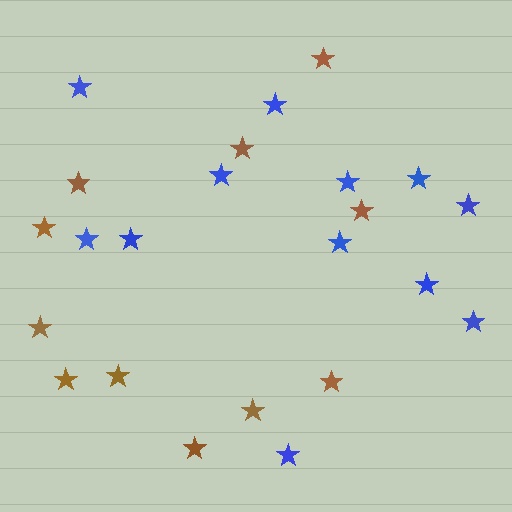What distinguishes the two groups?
There are 2 groups: one group of blue stars (12) and one group of brown stars (11).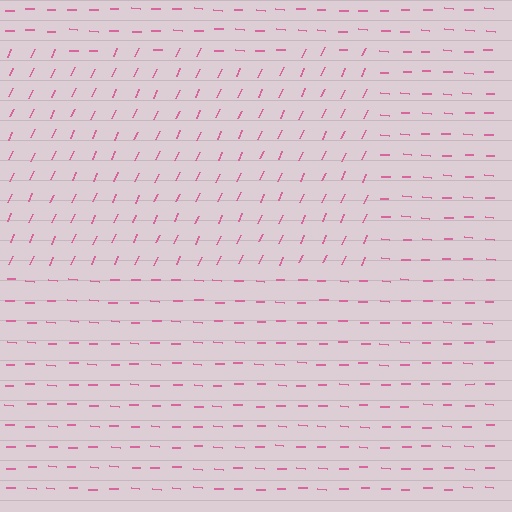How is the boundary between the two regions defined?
The boundary is defined purely by a change in line orientation (approximately 68 degrees difference). All lines are the same color and thickness.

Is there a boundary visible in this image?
Yes, there is a texture boundary formed by a change in line orientation.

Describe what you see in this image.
The image is filled with small pink line segments. A rectangle region in the image has lines oriented differently from the surrounding lines, creating a visible texture boundary.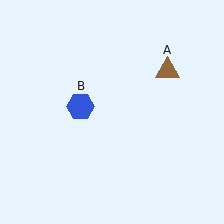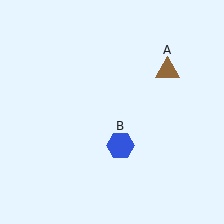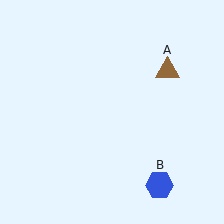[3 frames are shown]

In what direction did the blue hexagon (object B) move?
The blue hexagon (object B) moved down and to the right.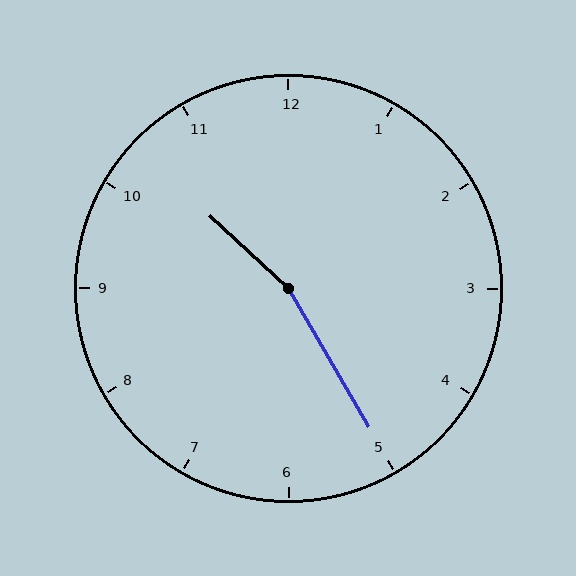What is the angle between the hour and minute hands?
Approximately 162 degrees.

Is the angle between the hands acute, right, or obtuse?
It is obtuse.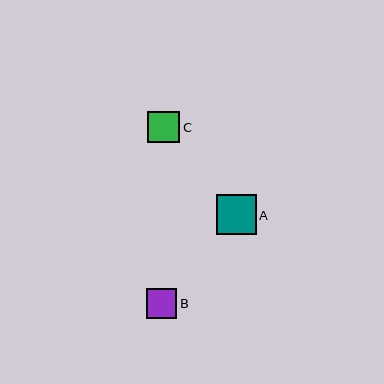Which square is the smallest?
Square B is the smallest with a size of approximately 30 pixels.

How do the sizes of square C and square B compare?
Square C and square B are approximately the same size.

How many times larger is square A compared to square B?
Square A is approximately 1.3 times the size of square B.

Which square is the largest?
Square A is the largest with a size of approximately 40 pixels.